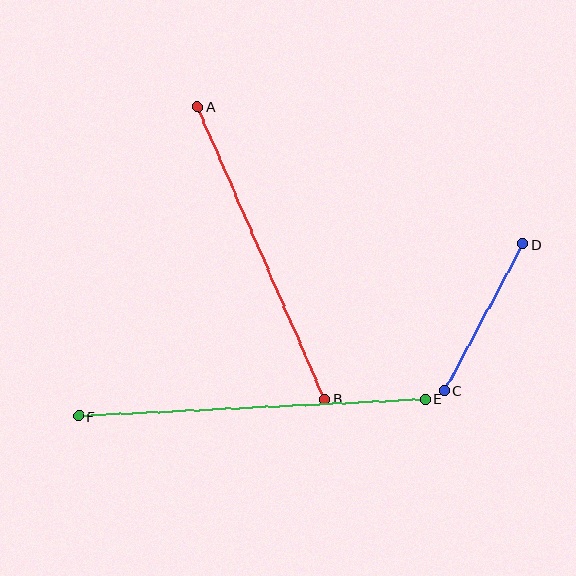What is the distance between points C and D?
The distance is approximately 166 pixels.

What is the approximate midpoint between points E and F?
The midpoint is at approximately (252, 407) pixels.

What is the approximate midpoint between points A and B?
The midpoint is at approximately (261, 253) pixels.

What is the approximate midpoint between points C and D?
The midpoint is at approximately (484, 317) pixels.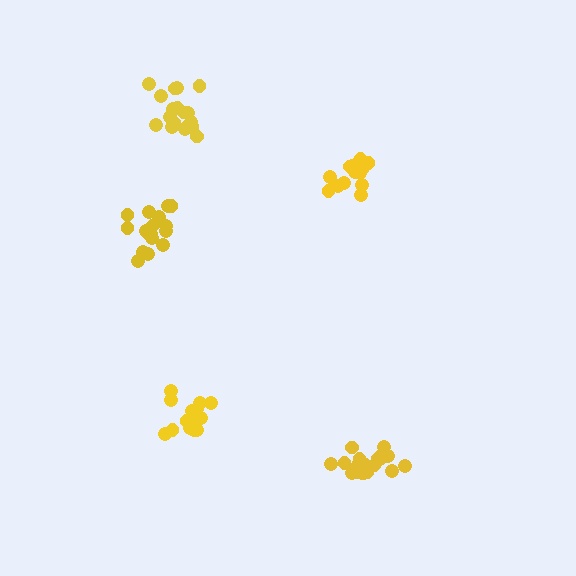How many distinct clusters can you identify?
There are 5 distinct clusters.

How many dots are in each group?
Group 1: 18 dots, Group 2: 19 dots, Group 3: 14 dots, Group 4: 15 dots, Group 5: 18 dots (84 total).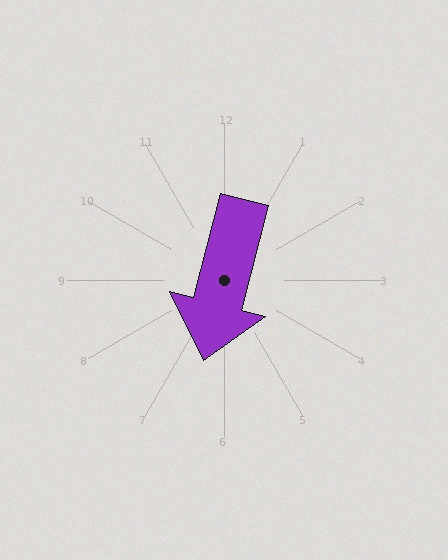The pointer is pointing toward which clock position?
Roughly 6 o'clock.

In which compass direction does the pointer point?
South.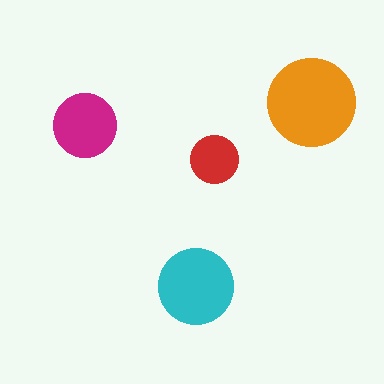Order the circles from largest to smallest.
the orange one, the cyan one, the magenta one, the red one.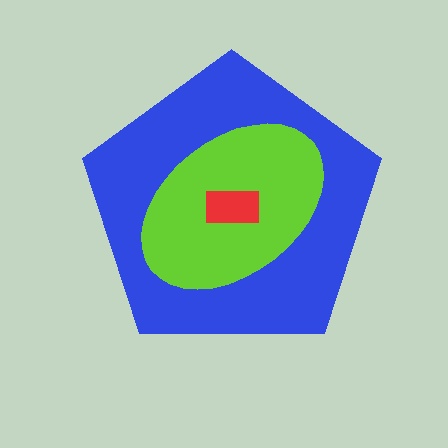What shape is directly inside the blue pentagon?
The lime ellipse.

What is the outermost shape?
The blue pentagon.